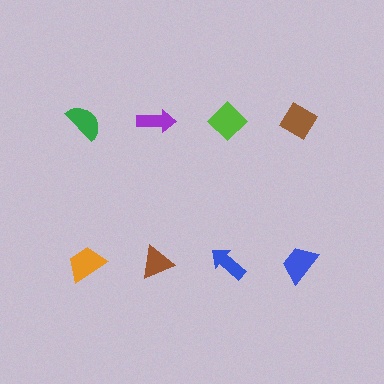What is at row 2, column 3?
A blue arrow.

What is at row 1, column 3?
A lime diamond.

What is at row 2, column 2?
A brown triangle.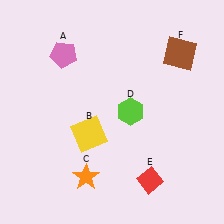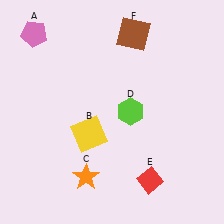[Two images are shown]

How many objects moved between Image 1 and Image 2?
2 objects moved between the two images.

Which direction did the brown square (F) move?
The brown square (F) moved left.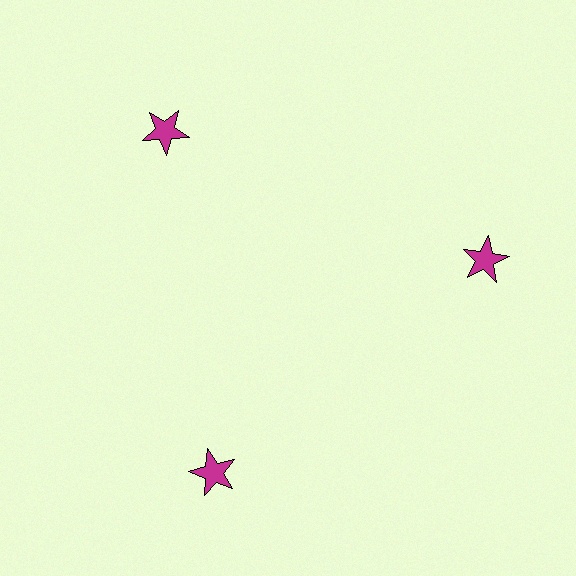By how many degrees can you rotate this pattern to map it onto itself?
The pattern maps onto itself every 120 degrees of rotation.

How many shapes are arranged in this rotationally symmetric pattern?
There are 3 shapes, arranged in 3 groups of 1.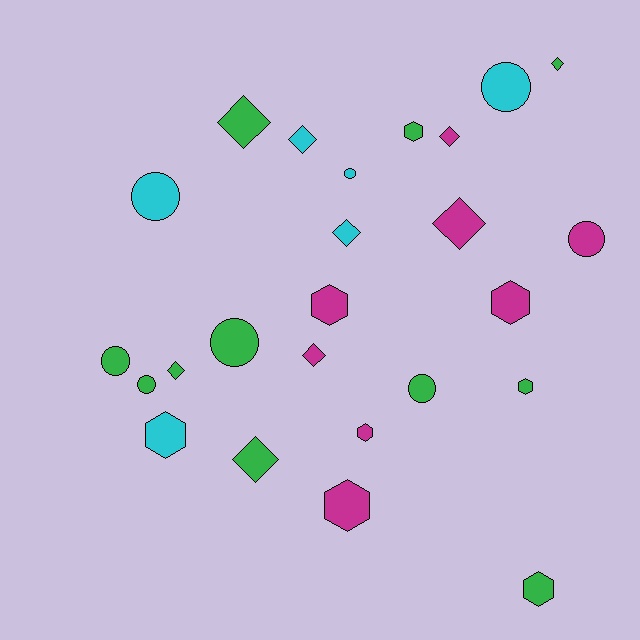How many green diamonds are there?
There are 4 green diamonds.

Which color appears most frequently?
Green, with 11 objects.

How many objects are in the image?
There are 25 objects.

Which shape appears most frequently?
Diamond, with 9 objects.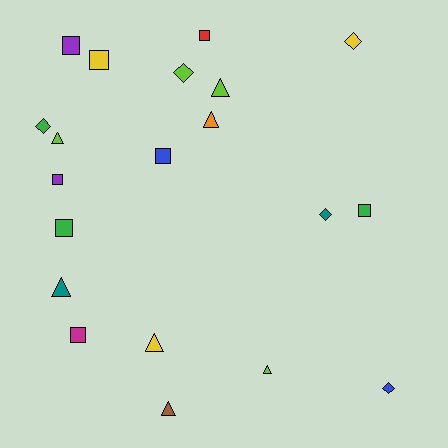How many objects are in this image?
There are 20 objects.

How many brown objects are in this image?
There is 1 brown object.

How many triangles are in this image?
There are 7 triangles.